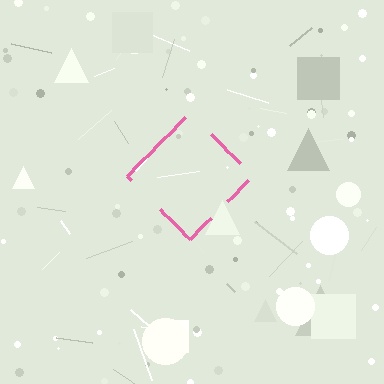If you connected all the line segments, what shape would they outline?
They would outline a diamond.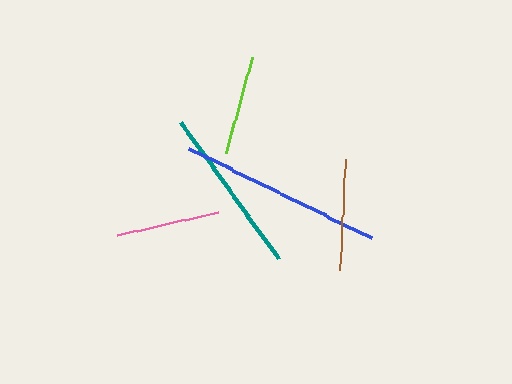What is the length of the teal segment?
The teal segment is approximately 167 pixels long.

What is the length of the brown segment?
The brown segment is approximately 111 pixels long.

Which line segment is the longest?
The blue line is the longest at approximately 203 pixels.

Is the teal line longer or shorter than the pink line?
The teal line is longer than the pink line.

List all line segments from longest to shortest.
From longest to shortest: blue, teal, brown, pink, lime.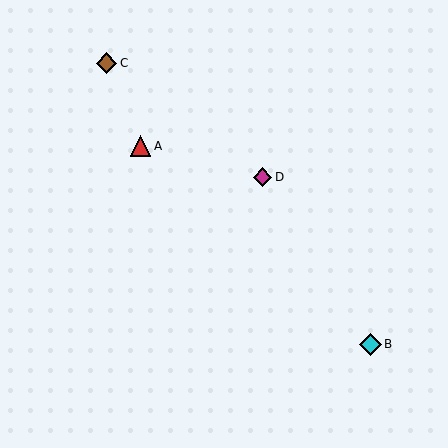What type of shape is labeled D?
Shape D is a magenta diamond.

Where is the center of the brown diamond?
The center of the brown diamond is at (106, 63).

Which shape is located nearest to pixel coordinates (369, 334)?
The cyan diamond (labeled B) at (370, 344) is nearest to that location.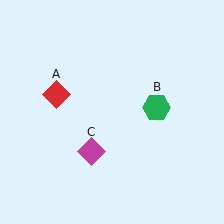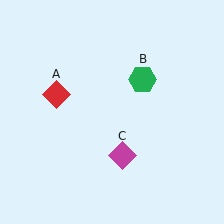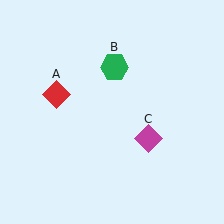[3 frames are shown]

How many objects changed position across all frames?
2 objects changed position: green hexagon (object B), magenta diamond (object C).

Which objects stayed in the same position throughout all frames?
Red diamond (object A) remained stationary.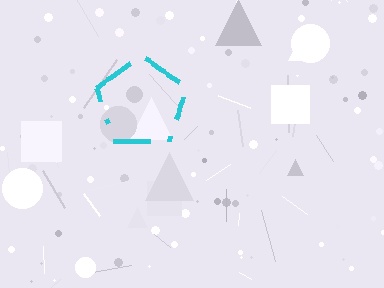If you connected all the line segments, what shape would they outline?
They would outline a pentagon.